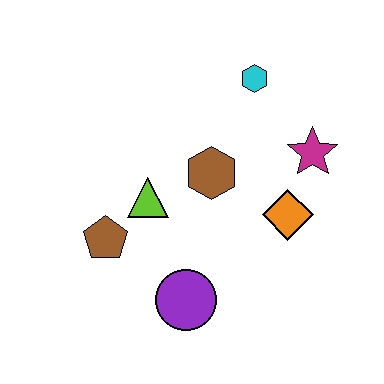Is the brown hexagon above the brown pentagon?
Yes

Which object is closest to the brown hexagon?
The lime triangle is closest to the brown hexagon.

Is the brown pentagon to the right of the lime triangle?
No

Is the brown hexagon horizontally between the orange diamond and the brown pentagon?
Yes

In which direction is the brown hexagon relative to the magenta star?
The brown hexagon is to the left of the magenta star.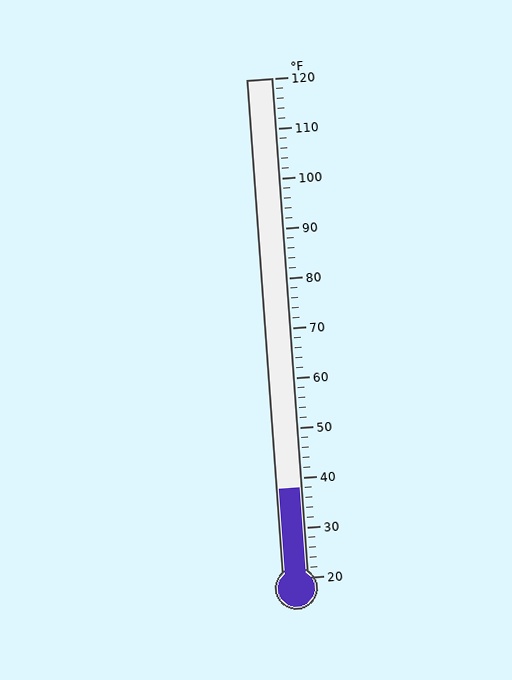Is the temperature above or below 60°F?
The temperature is below 60°F.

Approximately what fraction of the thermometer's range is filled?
The thermometer is filled to approximately 20% of its range.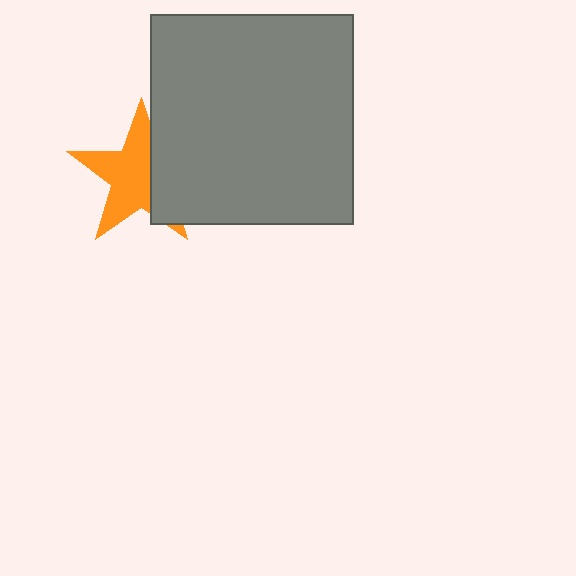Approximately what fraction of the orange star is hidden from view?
Roughly 37% of the orange star is hidden behind the gray rectangle.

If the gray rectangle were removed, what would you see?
You would see the complete orange star.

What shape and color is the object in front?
The object in front is a gray rectangle.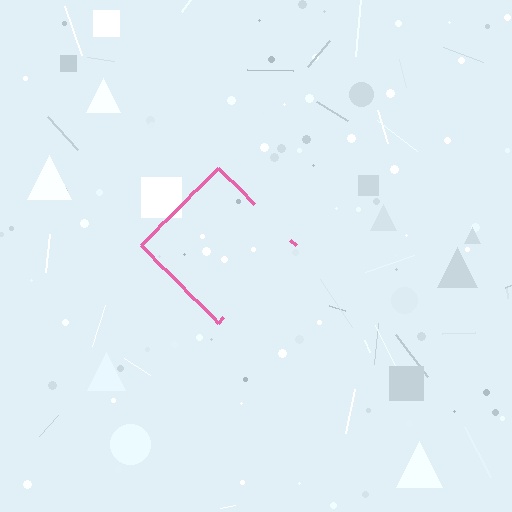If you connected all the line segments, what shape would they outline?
They would outline a diamond.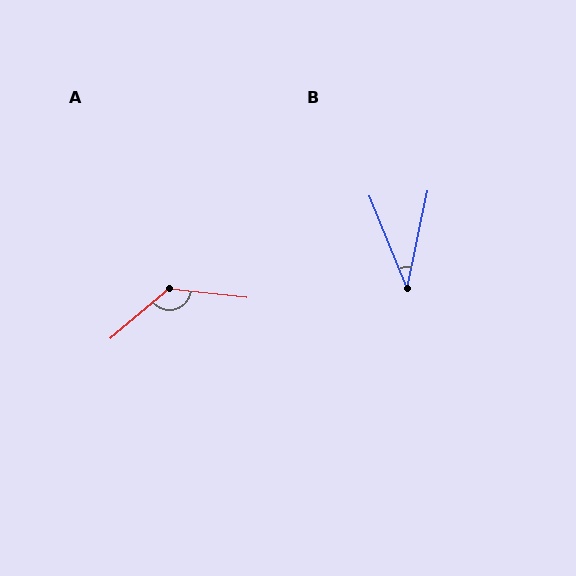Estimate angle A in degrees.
Approximately 133 degrees.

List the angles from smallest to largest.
B (34°), A (133°).